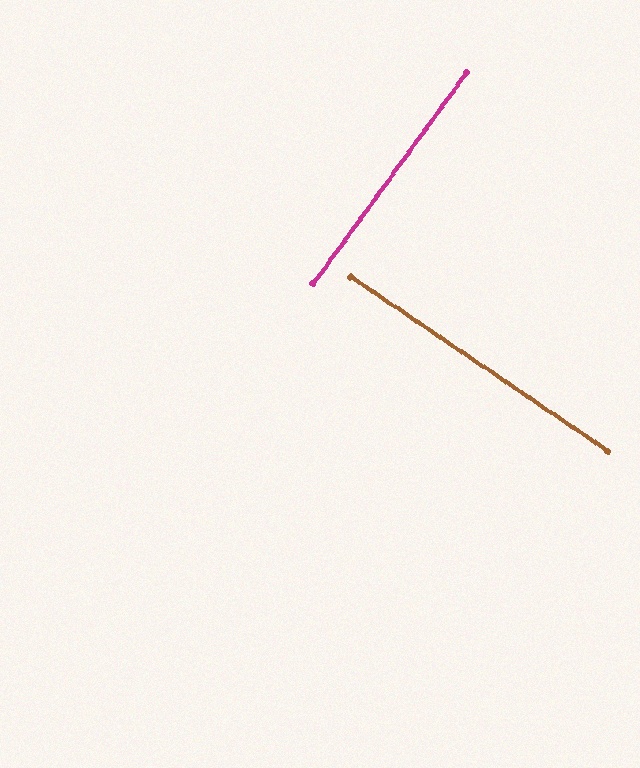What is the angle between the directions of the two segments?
Approximately 88 degrees.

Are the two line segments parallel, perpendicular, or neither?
Perpendicular — they meet at approximately 88°.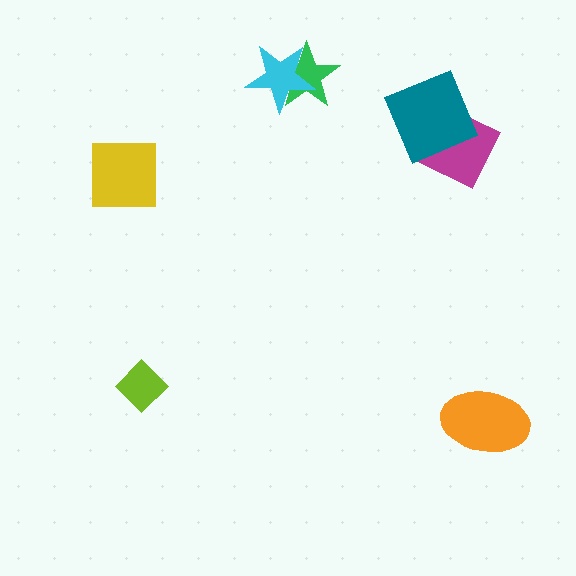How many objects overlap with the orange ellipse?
0 objects overlap with the orange ellipse.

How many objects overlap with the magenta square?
1 object overlaps with the magenta square.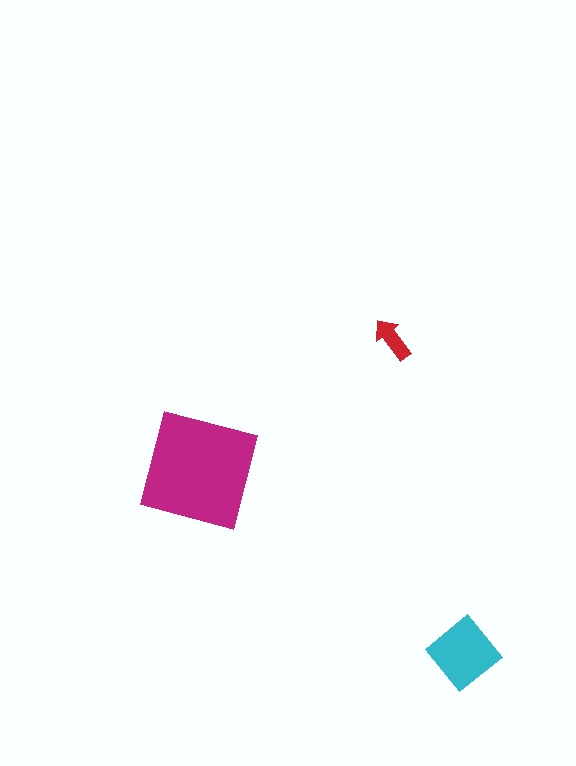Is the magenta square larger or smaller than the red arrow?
Larger.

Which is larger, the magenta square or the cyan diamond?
The magenta square.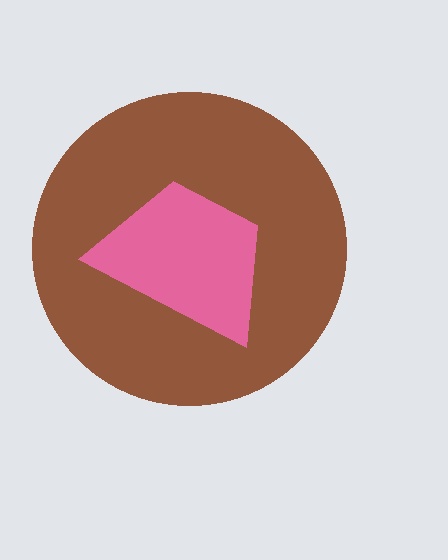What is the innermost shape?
The pink trapezoid.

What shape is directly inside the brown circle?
The pink trapezoid.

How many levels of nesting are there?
2.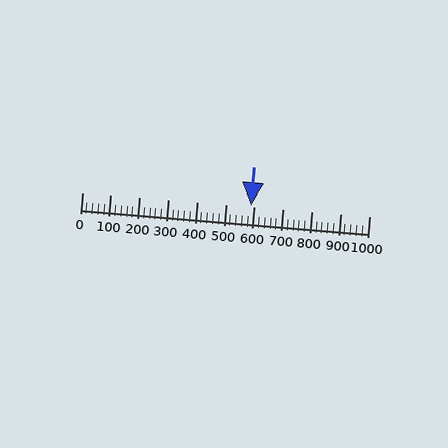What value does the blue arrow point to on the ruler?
The blue arrow points to approximately 587.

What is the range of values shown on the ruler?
The ruler shows values from 0 to 1000.